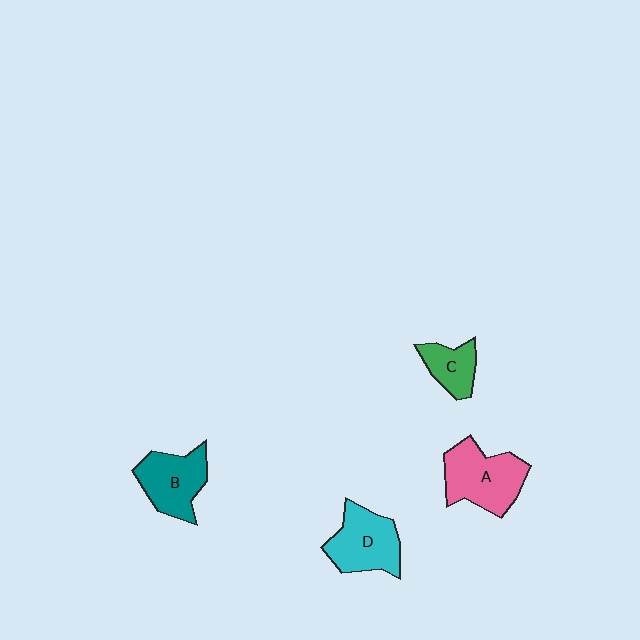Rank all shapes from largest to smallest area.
From largest to smallest: A (pink), D (cyan), B (teal), C (green).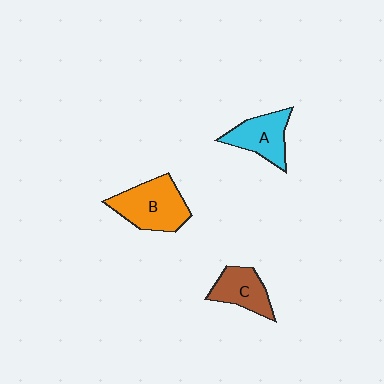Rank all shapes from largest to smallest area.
From largest to smallest: B (orange), A (cyan), C (brown).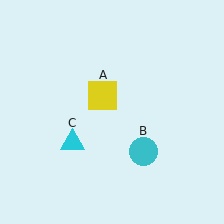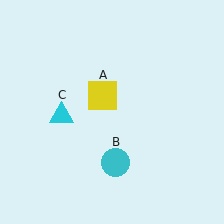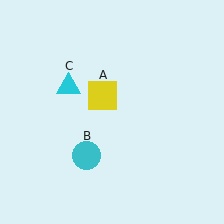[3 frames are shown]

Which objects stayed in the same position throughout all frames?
Yellow square (object A) remained stationary.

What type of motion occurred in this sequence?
The cyan circle (object B), cyan triangle (object C) rotated clockwise around the center of the scene.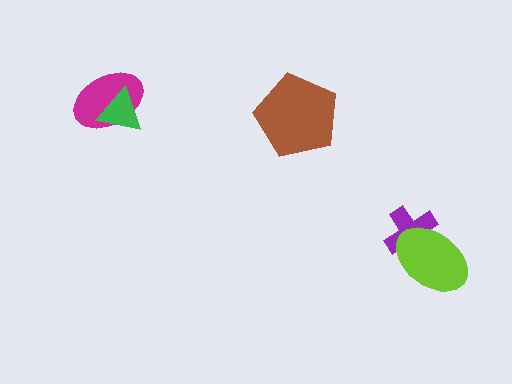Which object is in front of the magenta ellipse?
The green triangle is in front of the magenta ellipse.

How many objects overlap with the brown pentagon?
0 objects overlap with the brown pentagon.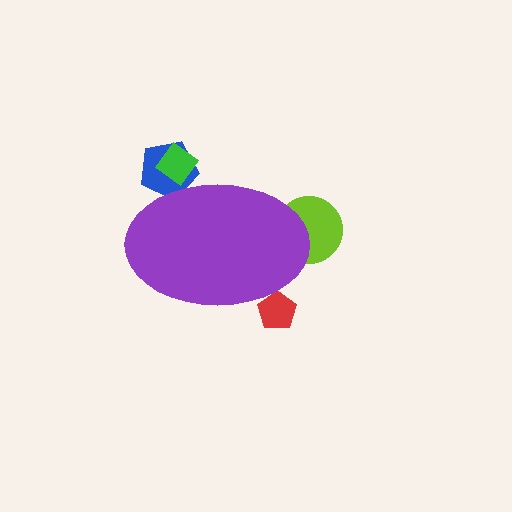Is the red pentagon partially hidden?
Yes, the red pentagon is partially hidden behind the purple ellipse.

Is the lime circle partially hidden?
Yes, the lime circle is partially hidden behind the purple ellipse.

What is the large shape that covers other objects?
A purple ellipse.